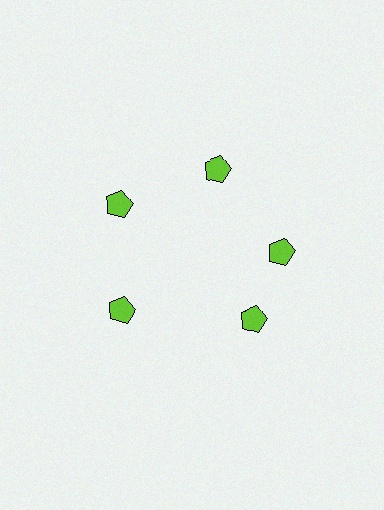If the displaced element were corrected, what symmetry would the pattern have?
It would have 5-fold rotational symmetry — the pattern would map onto itself every 72 degrees.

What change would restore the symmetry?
The symmetry would be restored by rotating it back into even spacing with its neighbors so that all 5 pentagons sit at equal angles and equal distance from the center.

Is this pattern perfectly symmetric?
No. The 5 lime pentagons are arranged in a ring, but one element near the 5 o'clock position is rotated out of alignment along the ring, breaking the 5-fold rotational symmetry.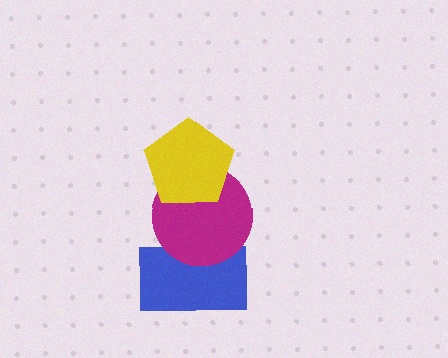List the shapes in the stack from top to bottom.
From top to bottom: the yellow pentagon, the magenta circle, the blue rectangle.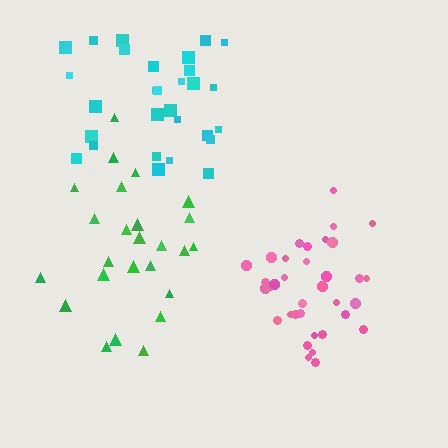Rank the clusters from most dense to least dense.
pink, cyan, green.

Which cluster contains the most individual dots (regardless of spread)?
Pink (35).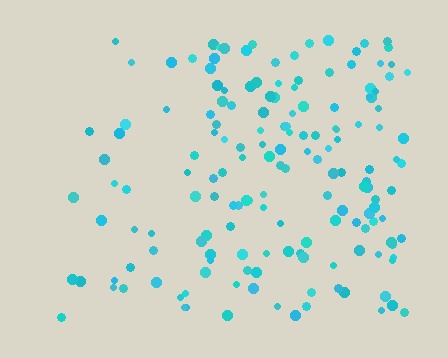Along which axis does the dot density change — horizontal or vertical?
Horizontal.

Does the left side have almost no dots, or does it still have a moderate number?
Still a moderate number, just noticeably fewer than the right.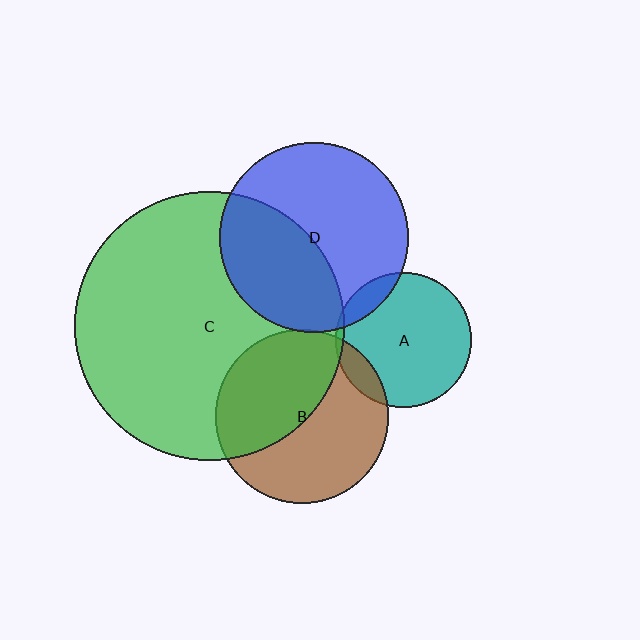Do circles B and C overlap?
Yes.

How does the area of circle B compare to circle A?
Approximately 1.6 times.